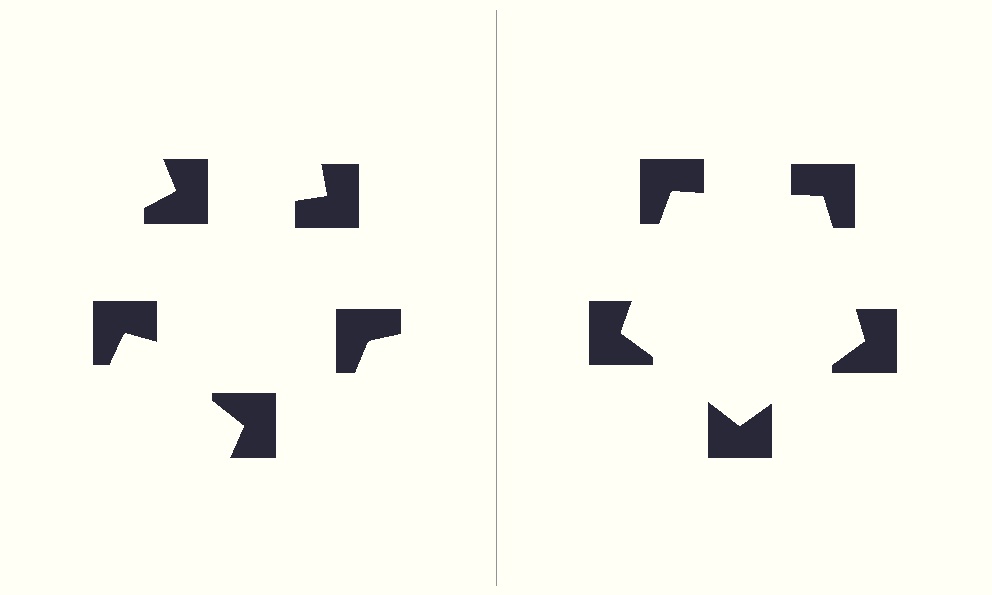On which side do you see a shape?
An illusory pentagon appears on the right side. On the left side the wedge cuts are rotated, so no coherent shape forms.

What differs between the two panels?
The notched squares are positioned identically on both sides; only the wedge orientations differ. On the right they align to a pentagon; on the left they are misaligned.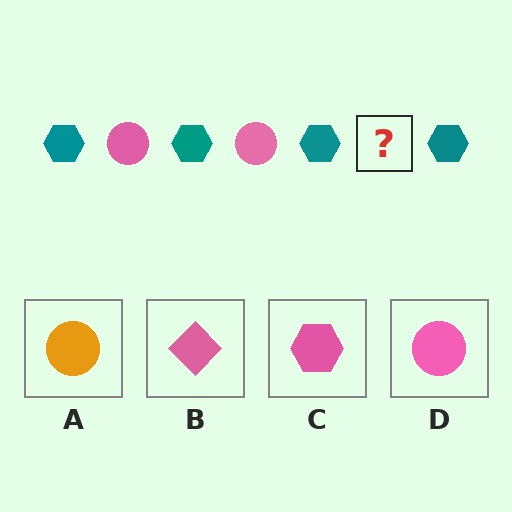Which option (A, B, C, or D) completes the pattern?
D.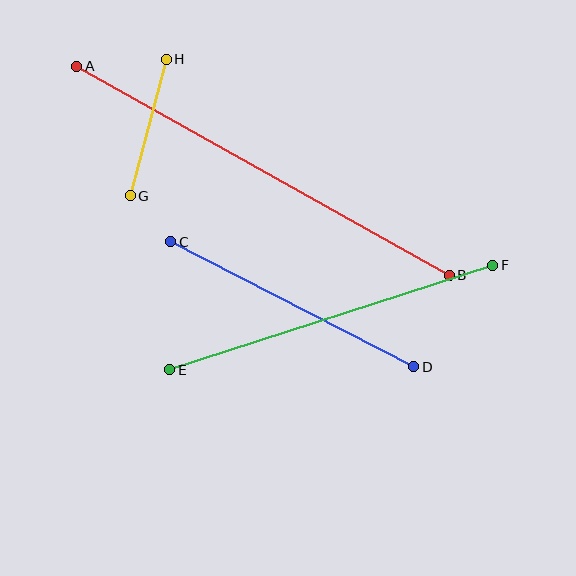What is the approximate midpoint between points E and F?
The midpoint is at approximately (331, 318) pixels.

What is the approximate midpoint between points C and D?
The midpoint is at approximately (292, 304) pixels.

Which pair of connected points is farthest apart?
Points A and B are farthest apart.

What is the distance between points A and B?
The distance is approximately 427 pixels.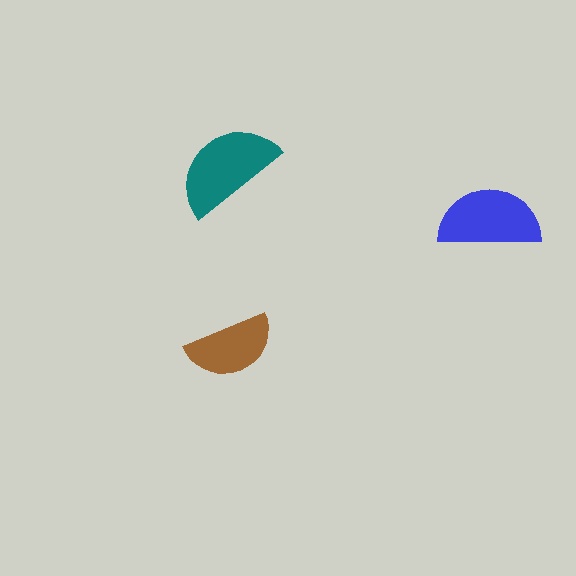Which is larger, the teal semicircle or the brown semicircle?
The teal one.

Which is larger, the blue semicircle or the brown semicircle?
The blue one.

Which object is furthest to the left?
The teal semicircle is leftmost.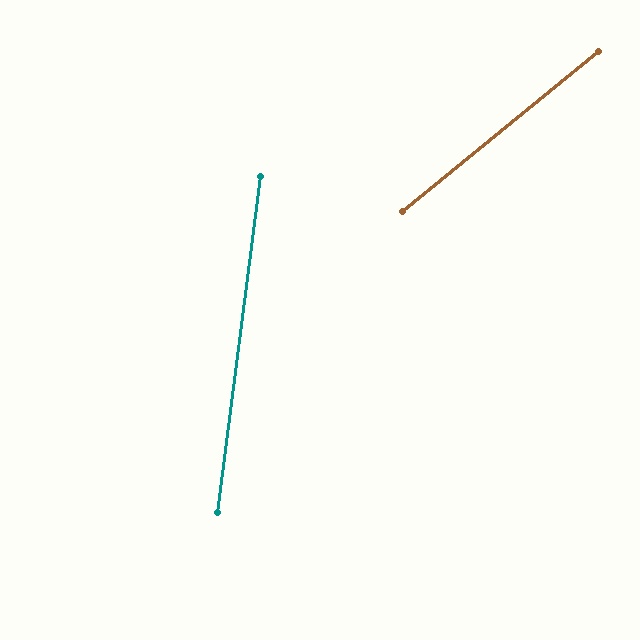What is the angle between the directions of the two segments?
Approximately 44 degrees.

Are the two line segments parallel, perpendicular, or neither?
Neither parallel nor perpendicular — they differ by about 44°.